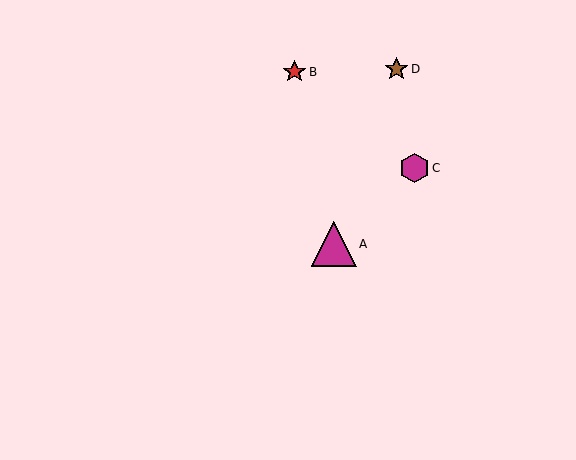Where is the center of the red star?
The center of the red star is at (294, 72).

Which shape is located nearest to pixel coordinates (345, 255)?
The magenta triangle (labeled A) at (334, 244) is nearest to that location.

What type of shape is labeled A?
Shape A is a magenta triangle.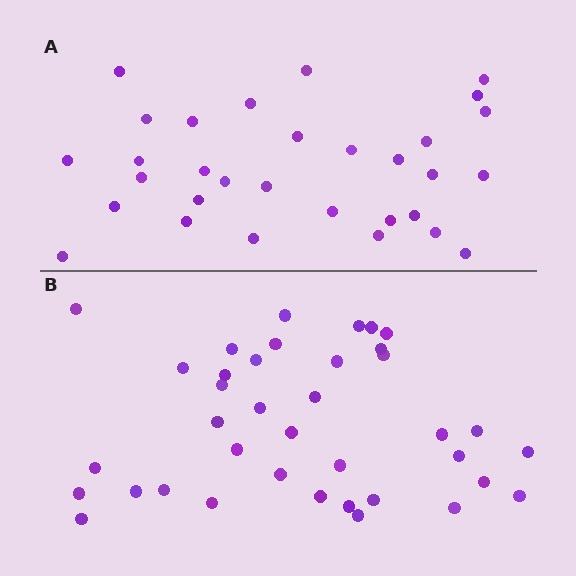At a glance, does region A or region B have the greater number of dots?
Region B (the bottom region) has more dots.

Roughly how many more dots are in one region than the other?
Region B has roughly 8 or so more dots than region A.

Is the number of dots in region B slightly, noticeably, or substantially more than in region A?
Region B has only slightly more — the two regions are fairly close. The ratio is roughly 1.2 to 1.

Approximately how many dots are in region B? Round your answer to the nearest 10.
About 40 dots. (The exact count is 38, which rounds to 40.)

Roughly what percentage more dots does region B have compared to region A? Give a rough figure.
About 25% more.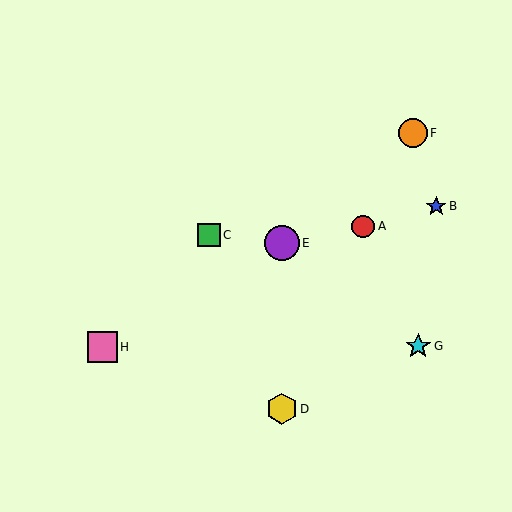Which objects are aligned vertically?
Objects D, E are aligned vertically.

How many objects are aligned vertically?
2 objects (D, E) are aligned vertically.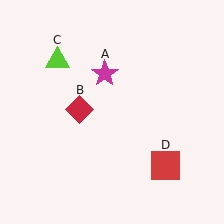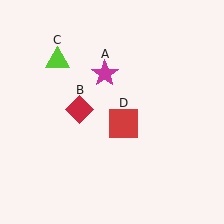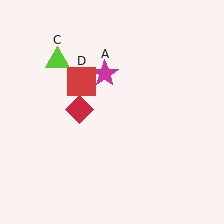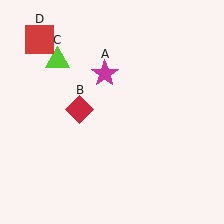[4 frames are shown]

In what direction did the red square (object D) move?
The red square (object D) moved up and to the left.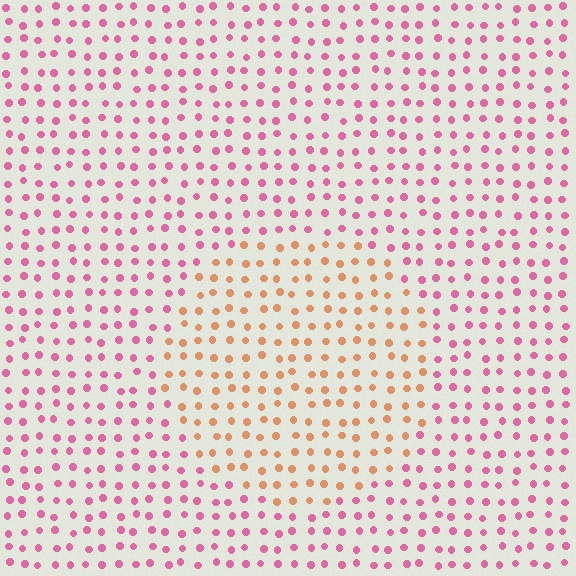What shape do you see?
I see a circle.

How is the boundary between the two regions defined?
The boundary is defined purely by a slight shift in hue (about 52 degrees). Spacing, size, and orientation are identical on both sides.